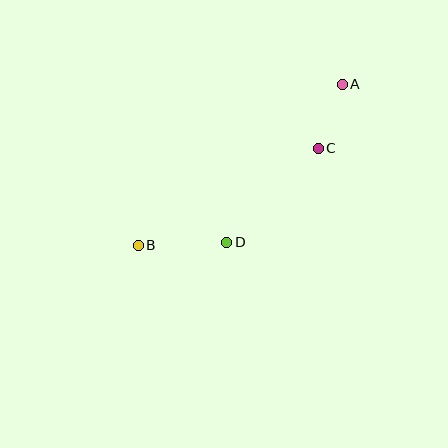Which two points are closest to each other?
Points A and C are closest to each other.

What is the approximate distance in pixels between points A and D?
The distance between A and D is approximately 196 pixels.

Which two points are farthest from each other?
Points A and B are farthest from each other.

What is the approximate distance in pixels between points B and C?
The distance between B and C is approximately 204 pixels.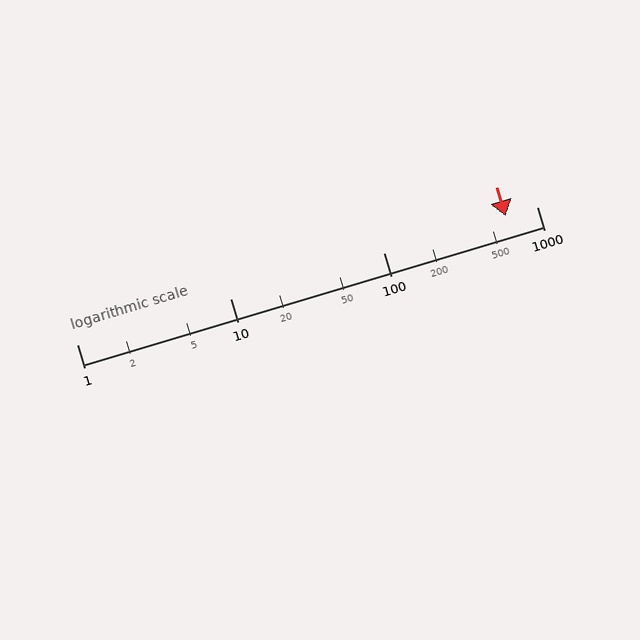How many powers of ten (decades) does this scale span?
The scale spans 3 decades, from 1 to 1000.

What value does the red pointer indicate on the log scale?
The pointer indicates approximately 630.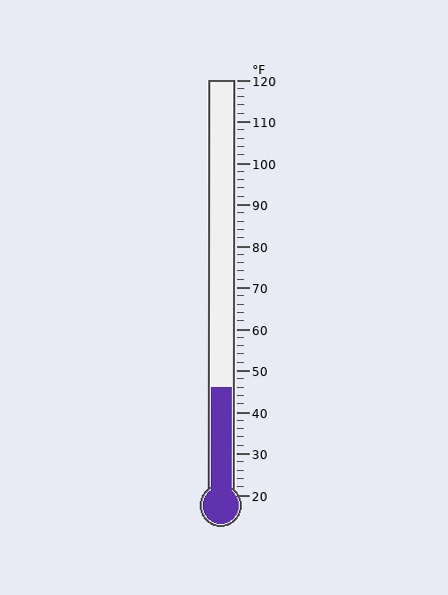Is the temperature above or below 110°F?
The temperature is below 110°F.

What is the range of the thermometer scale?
The thermometer scale ranges from 20°F to 120°F.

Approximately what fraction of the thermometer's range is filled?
The thermometer is filled to approximately 25% of its range.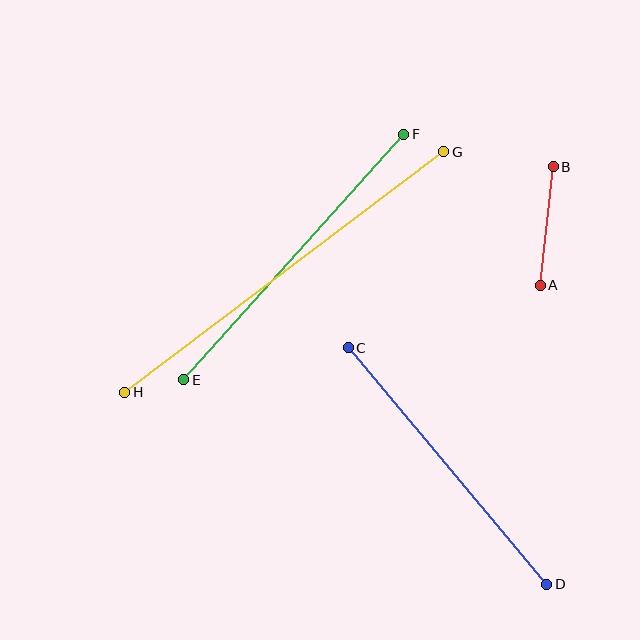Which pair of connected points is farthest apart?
Points G and H are farthest apart.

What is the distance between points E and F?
The distance is approximately 330 pixels.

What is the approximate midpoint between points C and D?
The midpoint is at approximately (448, 466) pixels.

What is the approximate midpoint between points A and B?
The midpoint is at approximately (547, 226) pixels.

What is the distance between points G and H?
The distance is approximately 400 pixels.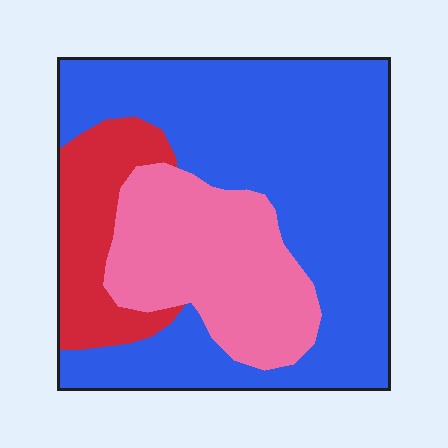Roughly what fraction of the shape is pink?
Pink covers around 25% of the shape.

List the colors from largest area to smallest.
From largest to smallest: blue, pink, red.